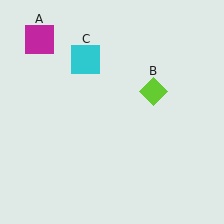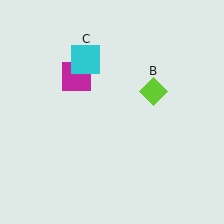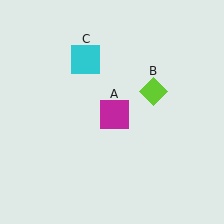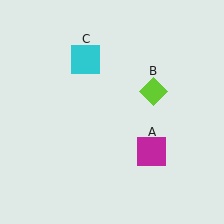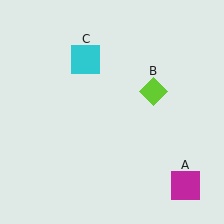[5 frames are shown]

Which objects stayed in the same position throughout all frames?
Lime diamond (object B) and cyan square (object C) remained stationary.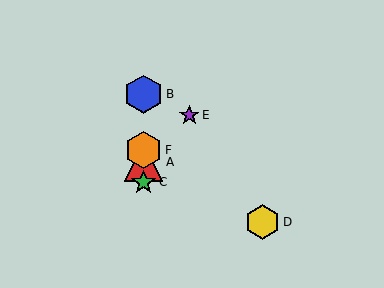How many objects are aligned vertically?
4 objects (A, B, C, F) are aligned vertically.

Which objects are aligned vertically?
Objects A, B, C, F are aligned vertically.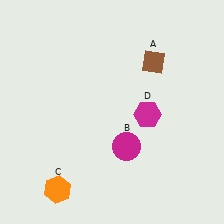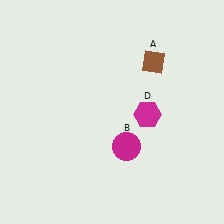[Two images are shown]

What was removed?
The orange hexagon (C) was removed in Image 2.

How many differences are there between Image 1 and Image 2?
There is 1 difference between the two images.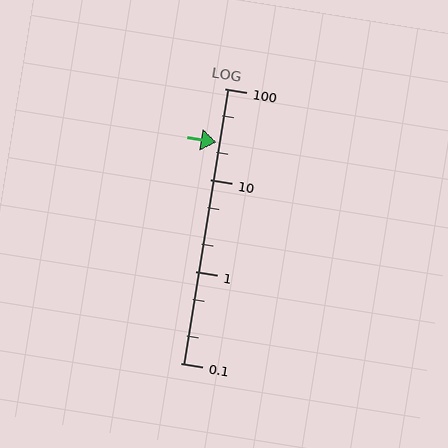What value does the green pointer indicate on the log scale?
The pointer indicates approximately 26.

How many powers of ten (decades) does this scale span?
The scale spans 3 decades, from 0.1 to 100.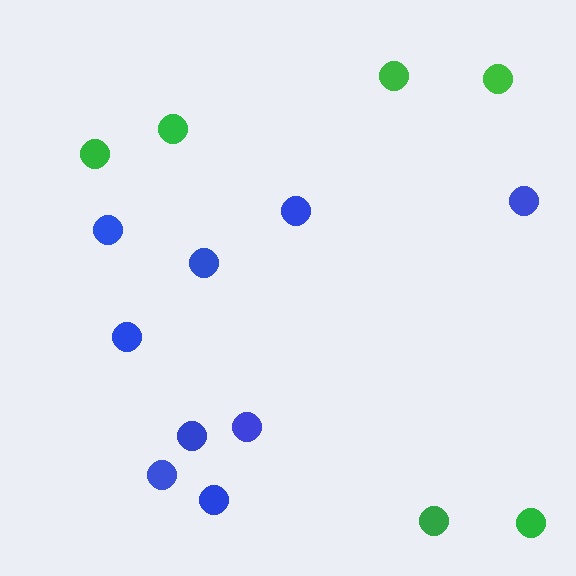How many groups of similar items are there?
There are 2 groups: one group of green circles (6) and one group of blue circles (9).